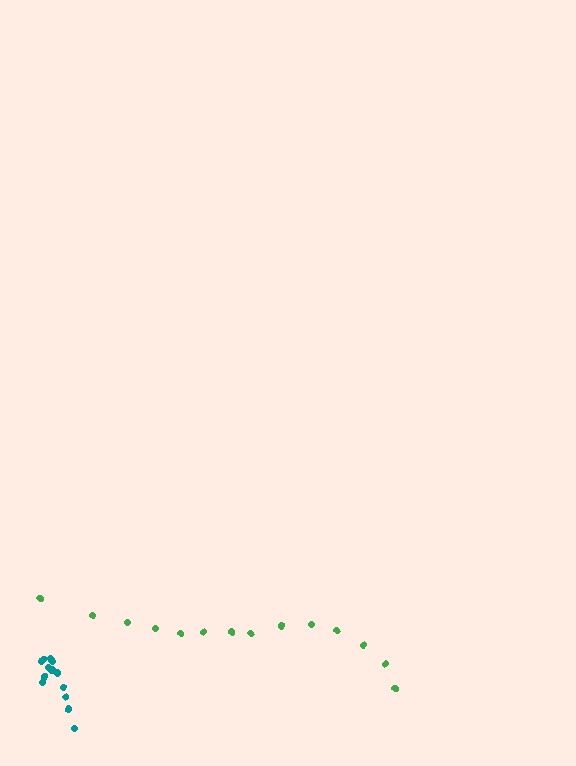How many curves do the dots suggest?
There are 2 distinct paths.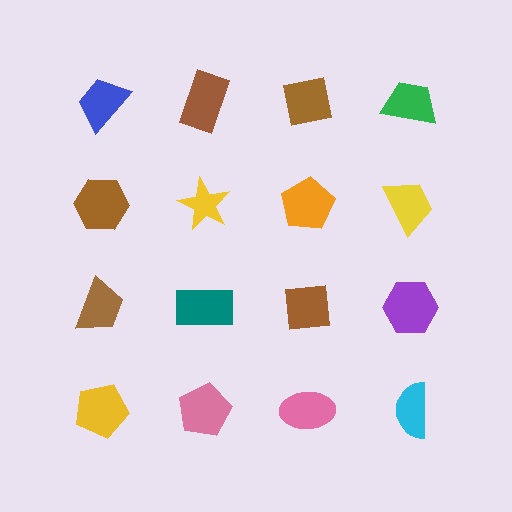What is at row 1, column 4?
A green trapezoid.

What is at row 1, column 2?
A brown rectangle.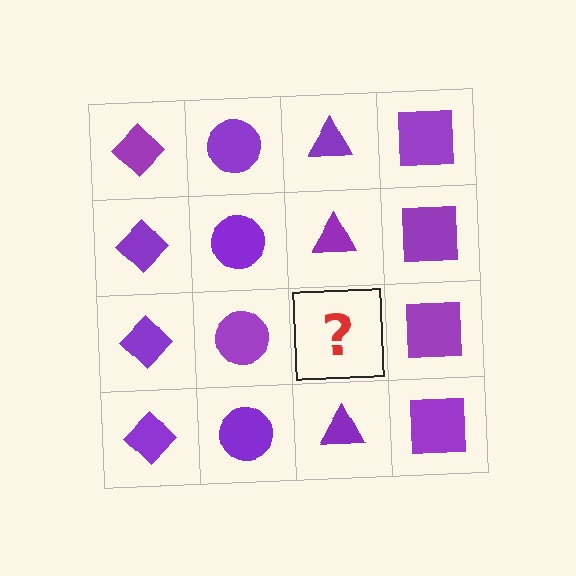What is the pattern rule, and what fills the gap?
The rule is that each column has a consistent shape. The gap should be filled with a purple triangle.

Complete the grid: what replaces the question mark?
The question mark should be replaced with a purple triangle.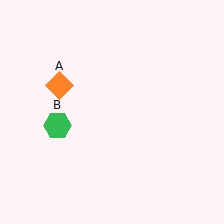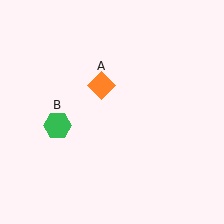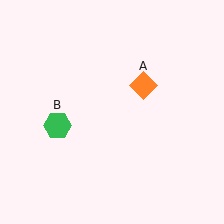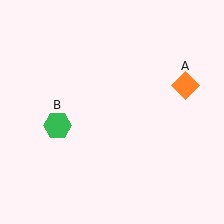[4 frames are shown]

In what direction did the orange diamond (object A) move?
The orange diamond (object A) moved right.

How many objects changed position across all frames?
1 object changed position: orange diamond (object A).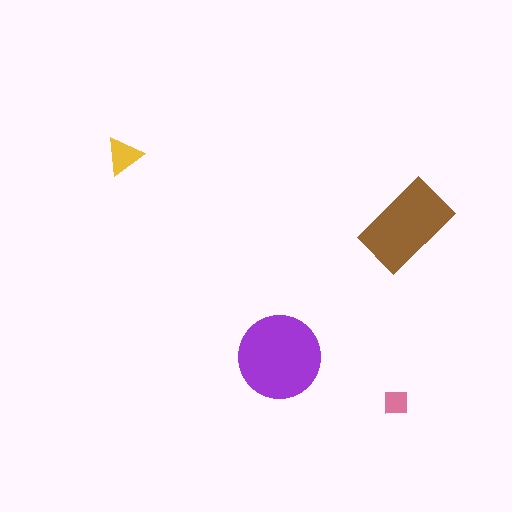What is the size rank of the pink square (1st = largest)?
4th.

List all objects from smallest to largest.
The pink square, the yellow triangle, the brown rectangle, the purple circle.